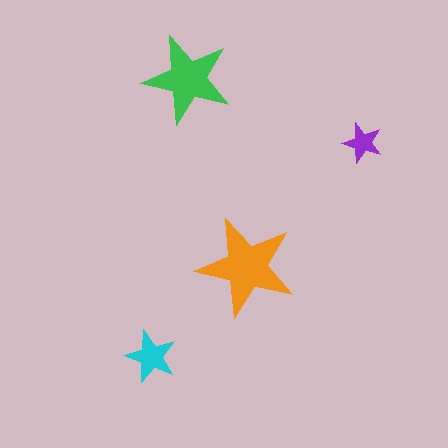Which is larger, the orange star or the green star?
The orange one.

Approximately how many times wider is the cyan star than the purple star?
About 1.5 times wider.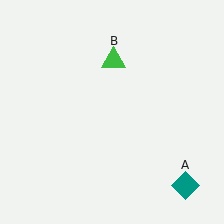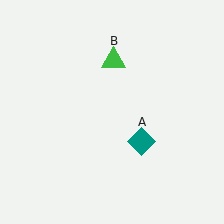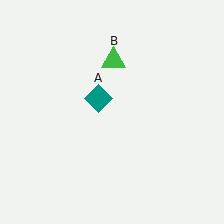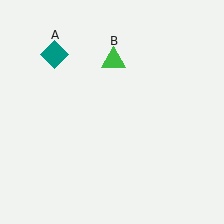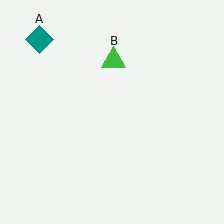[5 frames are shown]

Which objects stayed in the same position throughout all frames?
Green triangle (object B) remained stationary.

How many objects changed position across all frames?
1 object changed position: teal diamond (object A).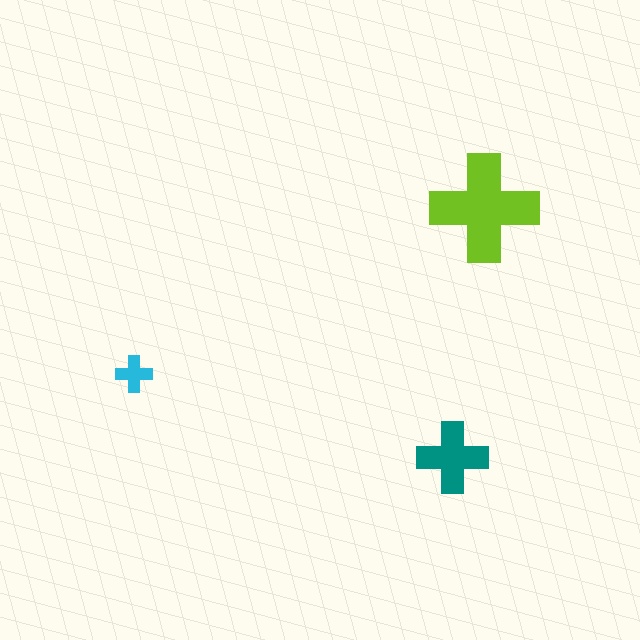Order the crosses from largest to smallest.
the lime one, the teal one, the cyan one.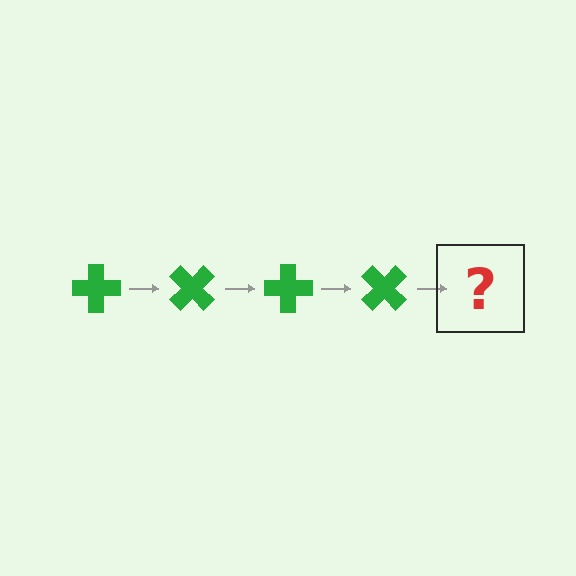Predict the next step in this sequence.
The next step is a green cross rotated 180 degrees.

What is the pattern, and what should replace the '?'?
The pattern is that the cross rotates 45 degrees each step. The '?' should be a green cross rotated 180 degrees.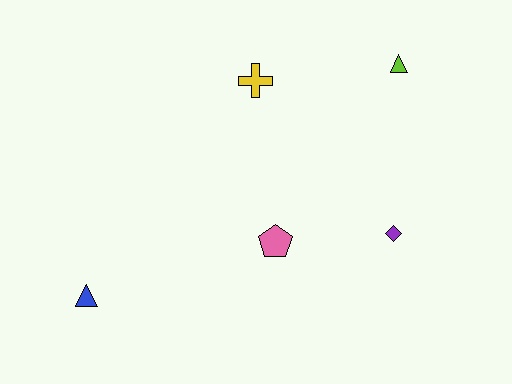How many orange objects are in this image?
There are no orange objects.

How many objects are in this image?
There are 5 objects.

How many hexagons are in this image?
There are no hexagons.